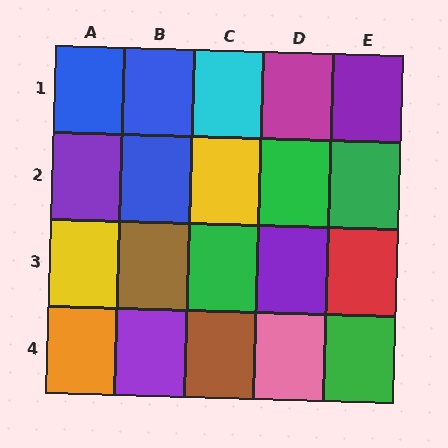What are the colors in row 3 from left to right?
Yellow, brown, green, purple, red.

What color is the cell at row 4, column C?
Brown.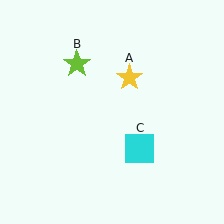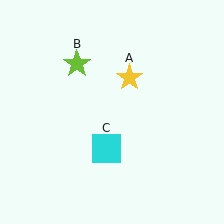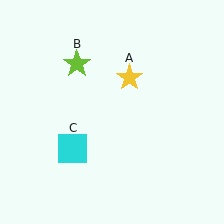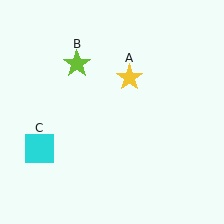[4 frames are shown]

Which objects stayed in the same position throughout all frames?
Yellow star (object A) and lime star (object B) remained stationary.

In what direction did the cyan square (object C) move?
The cyan square (object C) moved left.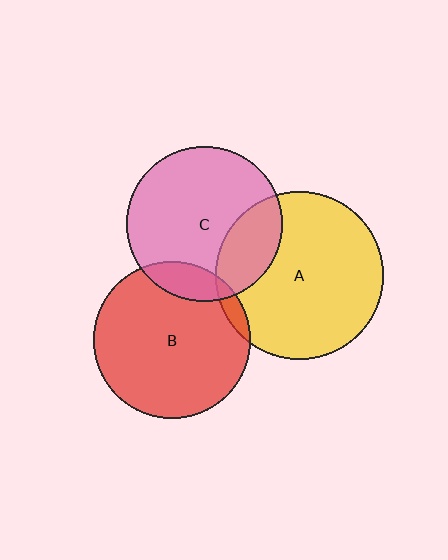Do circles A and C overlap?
Yes.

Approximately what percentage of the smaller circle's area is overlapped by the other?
Approximately 25%.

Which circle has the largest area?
Circle A (yellow).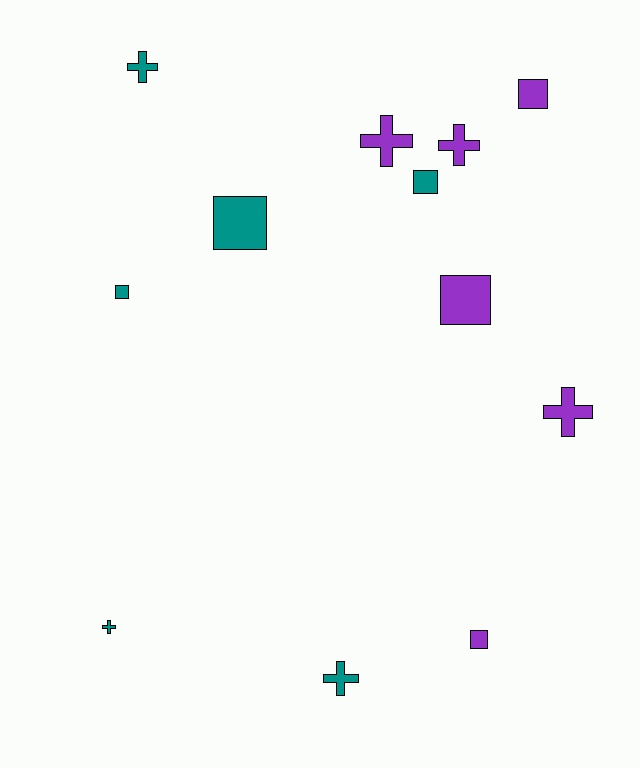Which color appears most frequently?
Teal, with 6 objects.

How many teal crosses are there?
There are 3 teal crosses.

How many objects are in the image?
There are 12 objects.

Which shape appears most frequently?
Square, with 6 objects.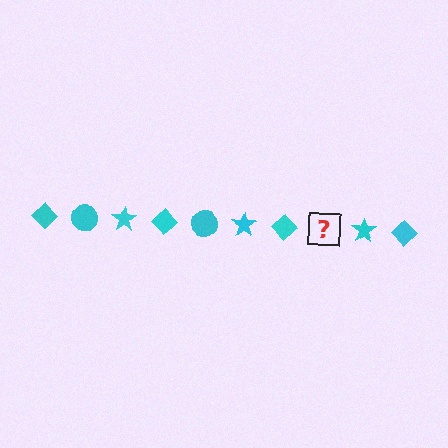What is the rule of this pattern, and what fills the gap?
The rule is that the pattern cycles through diamond, circle, star shapes in cyan. The gap should be filled with a cyan circle.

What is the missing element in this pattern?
The missing element is a cyan circle.